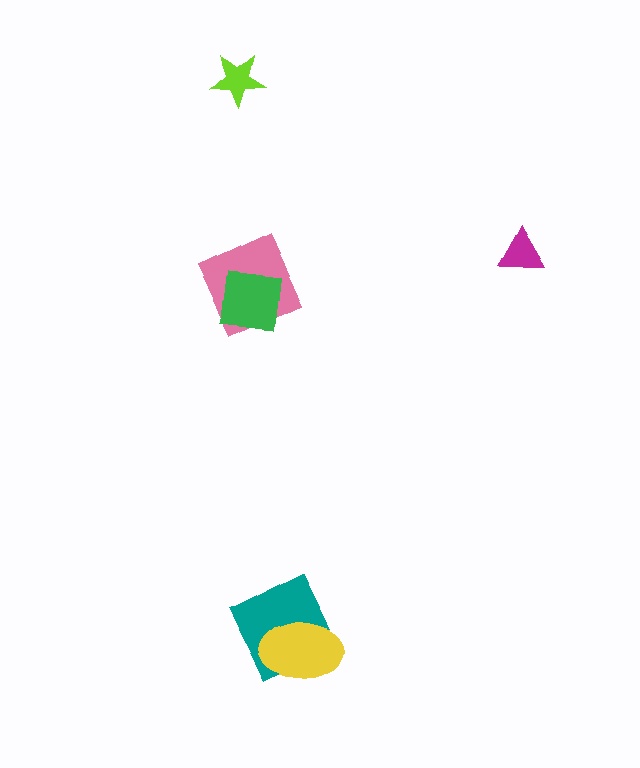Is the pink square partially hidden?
Yes, it is partially covered by another shape.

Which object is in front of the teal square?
The yellow ellipse is in front of the teal square.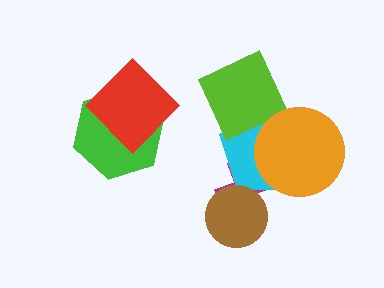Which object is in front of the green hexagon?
The red diamond is in front of the green hexagon.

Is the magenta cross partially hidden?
Yes, it is partially covered by another shape.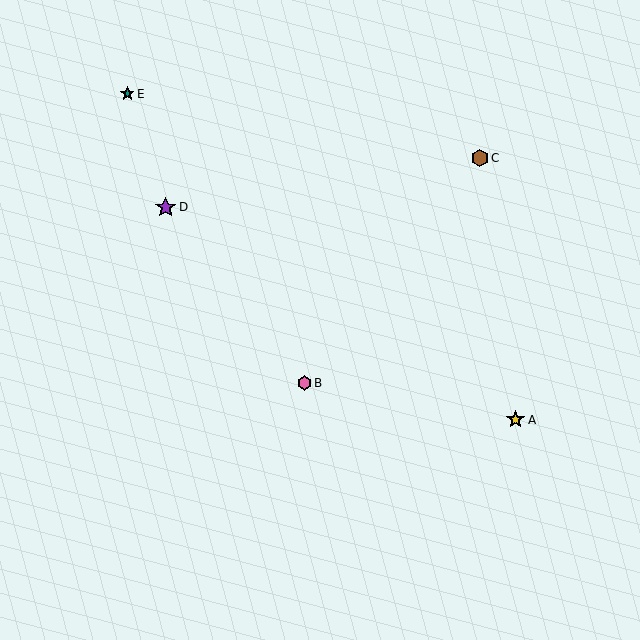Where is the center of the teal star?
The center of the teal star is at (127, 94).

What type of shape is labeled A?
Shape A is a yellow star.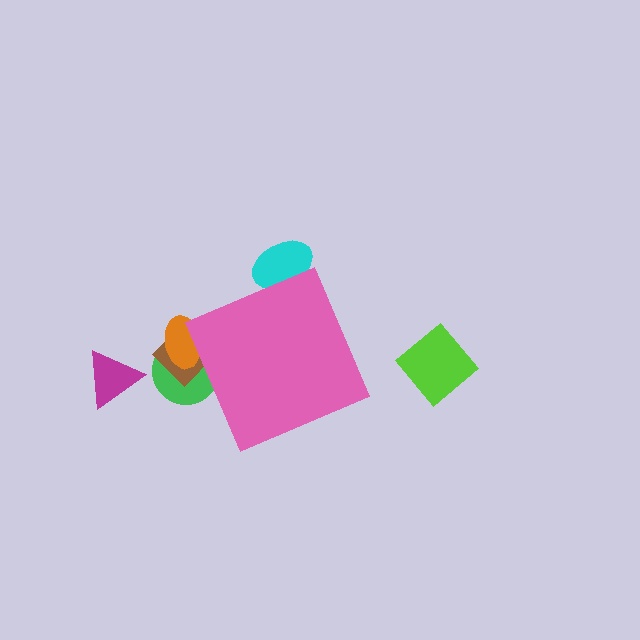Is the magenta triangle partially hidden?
No, the magenta triangle is fully visible.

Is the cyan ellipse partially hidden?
Yes, the cyan ellipse is partially hidden behind the pink diamond.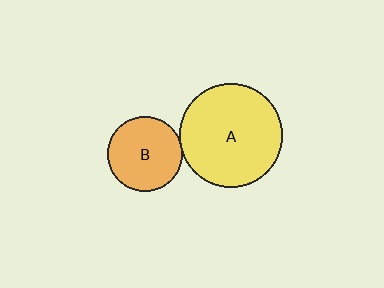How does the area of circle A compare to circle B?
Approximately 1.9 times.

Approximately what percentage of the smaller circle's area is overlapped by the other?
Approximately 5%.